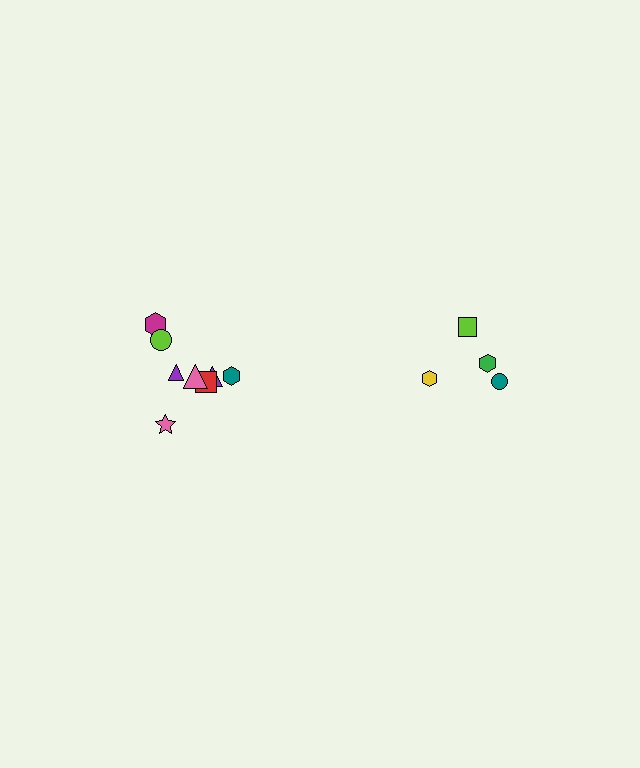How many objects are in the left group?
There are 8 objects.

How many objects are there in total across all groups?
There are 12 objects.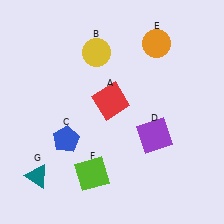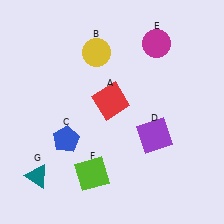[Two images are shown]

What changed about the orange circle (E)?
In Image 1, E is orange. In Image 2, it changed to magenta.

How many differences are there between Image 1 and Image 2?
There is 1 difference between the two images.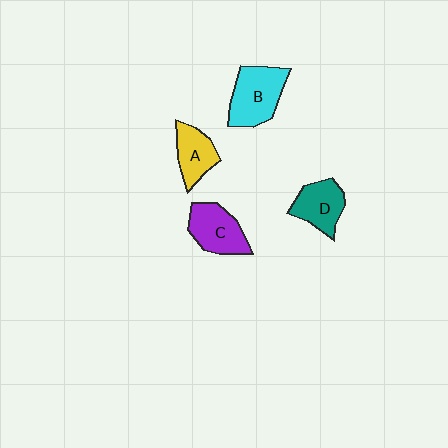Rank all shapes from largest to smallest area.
From largest to smallest: B (cyan), C (purple), D (teal), A (yellow).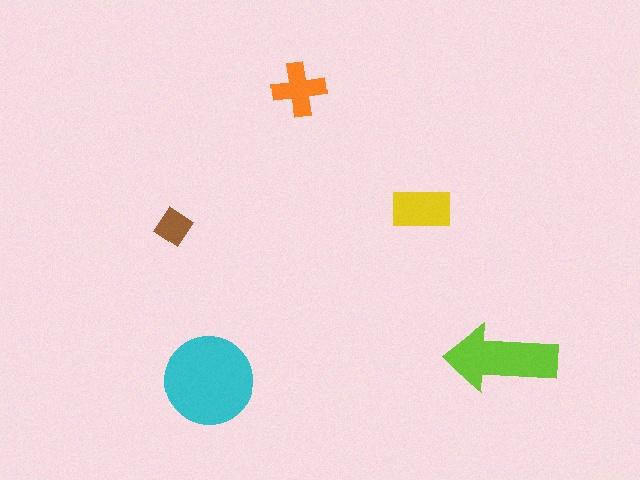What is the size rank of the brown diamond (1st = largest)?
5th.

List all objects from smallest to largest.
The brown diamond, the orange cross, the yellow rectangle, the lime arrow, the cyan circle.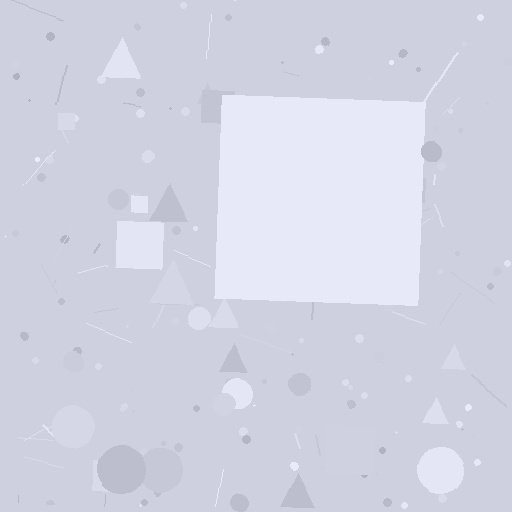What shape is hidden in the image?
A square is hidden in the image.